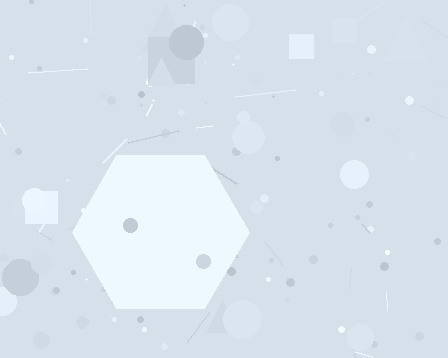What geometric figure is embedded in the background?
A hexagon is embedded in the background.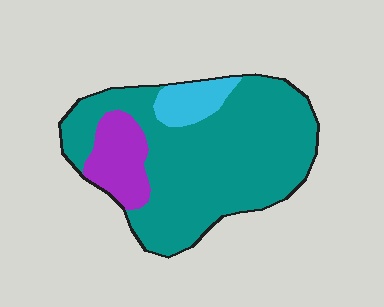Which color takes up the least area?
Cyan, at roughly 10%.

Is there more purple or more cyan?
Purple.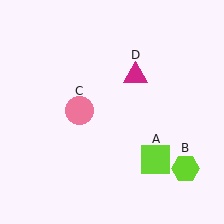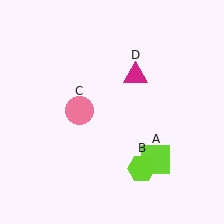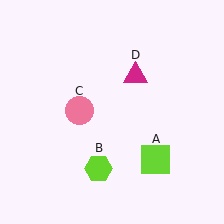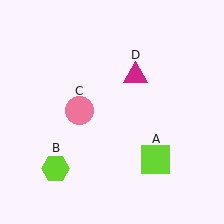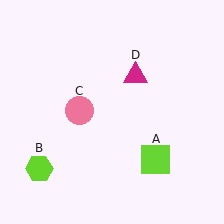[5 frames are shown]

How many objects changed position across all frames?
1 object changed position: lime hexagon (object B).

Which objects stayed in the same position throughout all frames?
Lime square (object A) and pink circle (object C) and magenta triangle (object D) remained stationary.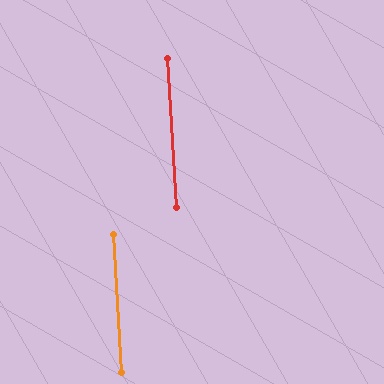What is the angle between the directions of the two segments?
Approximately 0 degrees.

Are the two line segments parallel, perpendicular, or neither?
Parallel — their directions differ by only 0.2°.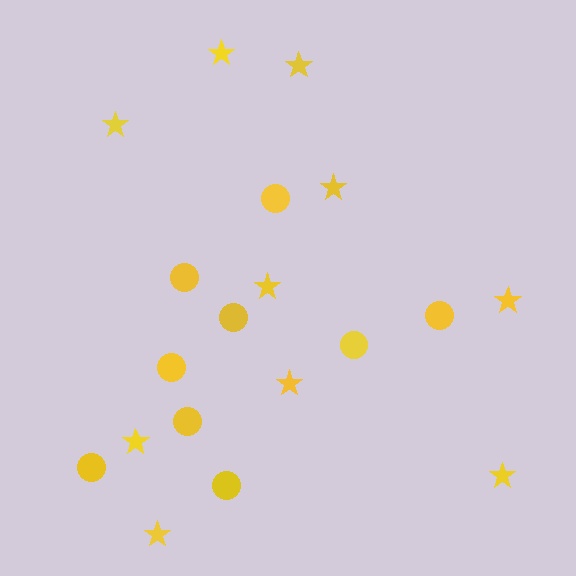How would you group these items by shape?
There are 2 groups: one group of stars (10) and one group of circles (9).